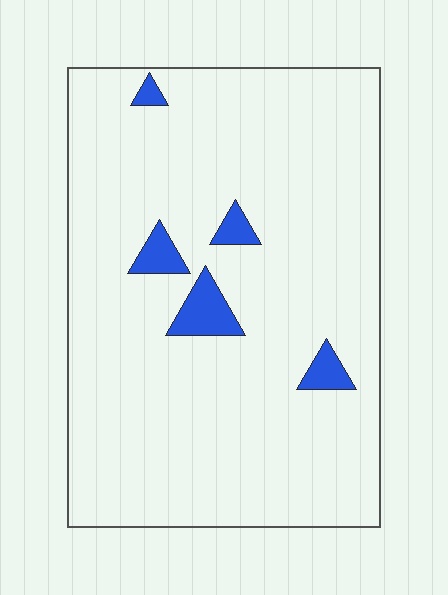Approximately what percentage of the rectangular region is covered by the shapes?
Approximately 5%.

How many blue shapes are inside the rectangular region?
5.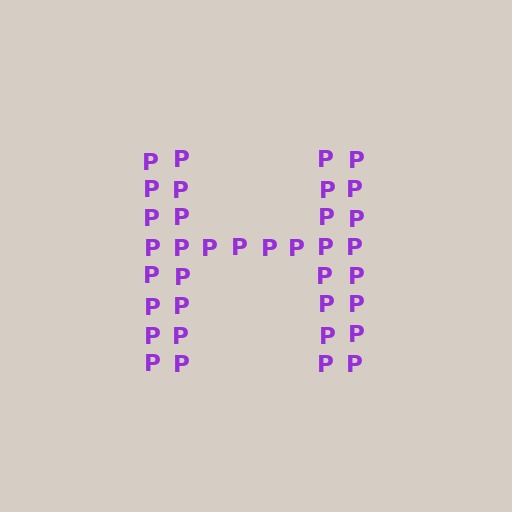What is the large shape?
The large shape is the letter H.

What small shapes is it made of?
It is made of small letter P's.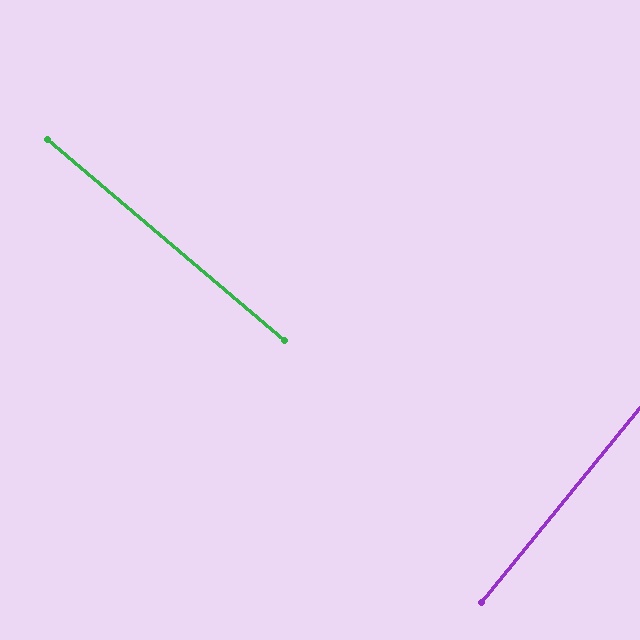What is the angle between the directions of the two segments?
Approximately 89 degrees.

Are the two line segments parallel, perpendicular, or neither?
Perpendicular — they meet at approximately 89°.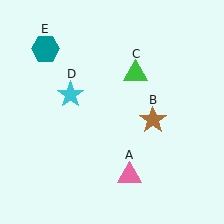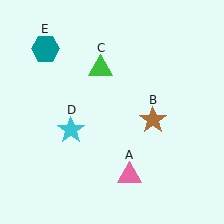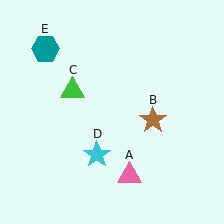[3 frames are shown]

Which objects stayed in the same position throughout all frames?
Pink triangle (object A) and brown star (object B) and teal hexagon (object E) remained stationary.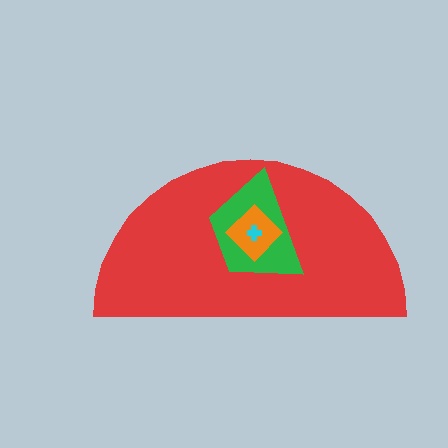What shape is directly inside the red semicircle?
The green trapezoid.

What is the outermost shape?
The red semicircle.